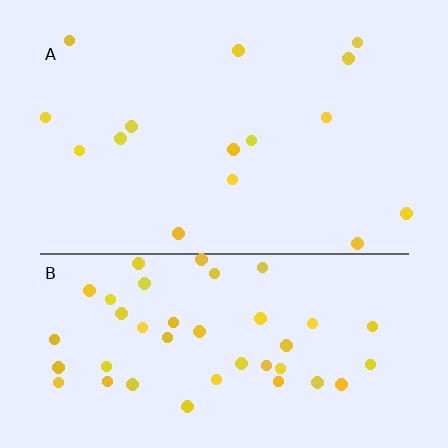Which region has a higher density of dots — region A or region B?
B (the bottom).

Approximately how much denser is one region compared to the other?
Approximately 2.9× — region B over region A.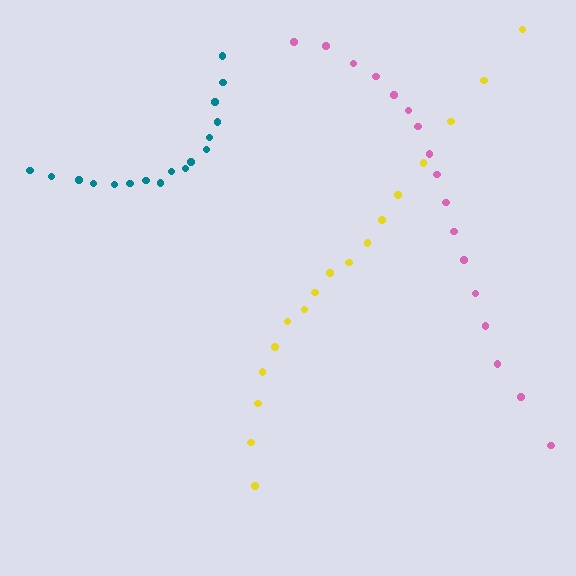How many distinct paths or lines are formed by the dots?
There are 3 distinct paths.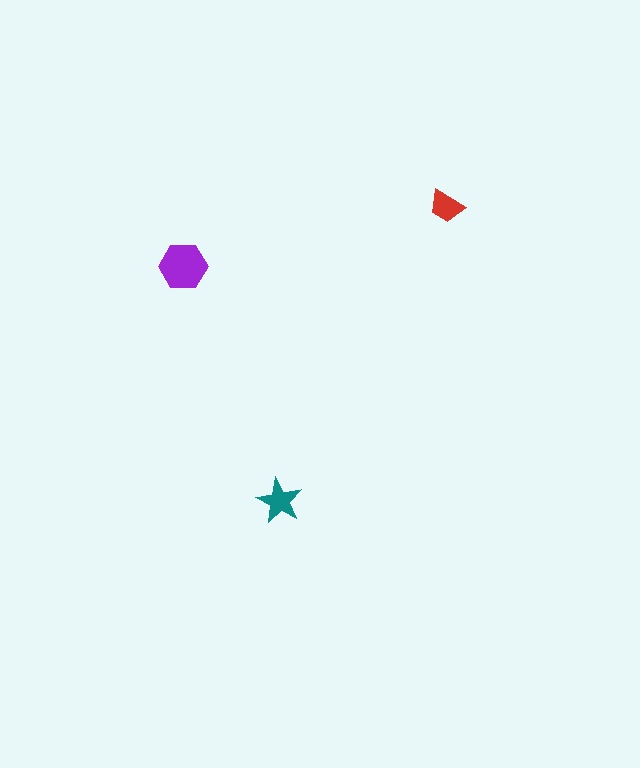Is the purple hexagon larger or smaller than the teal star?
Larger.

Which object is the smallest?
The red trapezoid.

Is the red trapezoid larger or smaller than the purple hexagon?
Smaller.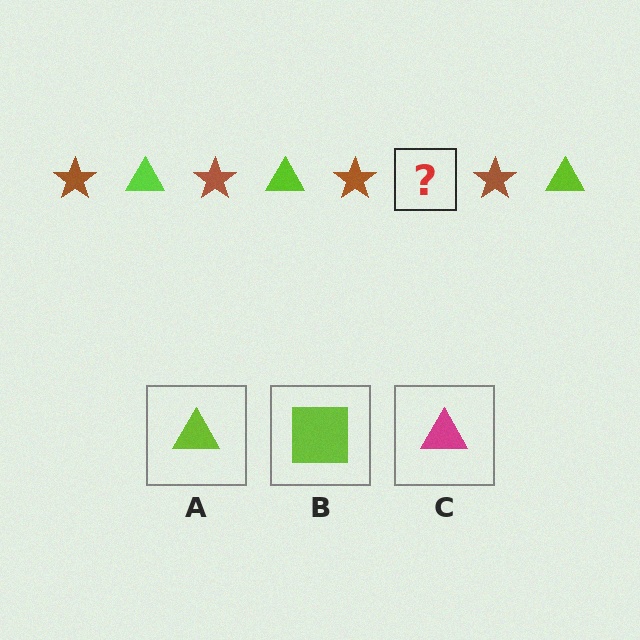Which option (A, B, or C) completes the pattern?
A.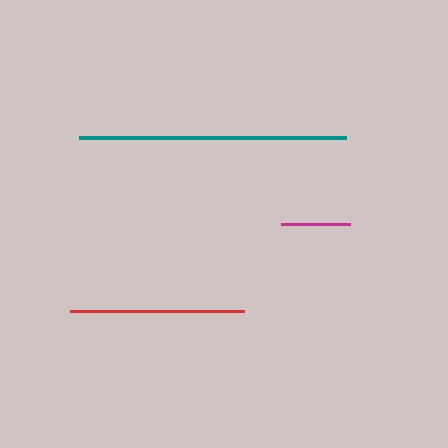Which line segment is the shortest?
The magenta line is the shortest at approximately 69 pixels.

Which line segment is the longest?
The teal line is the longest at approximately 267 pixels.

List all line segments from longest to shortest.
From longest to shortest: teal, red, magenta.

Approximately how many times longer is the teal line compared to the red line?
The teal line is approximately 1.5 times the length of the red line.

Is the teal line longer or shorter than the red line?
The teal line is longer than the red line.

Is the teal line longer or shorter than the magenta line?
The teal line is longer than the magenta line.